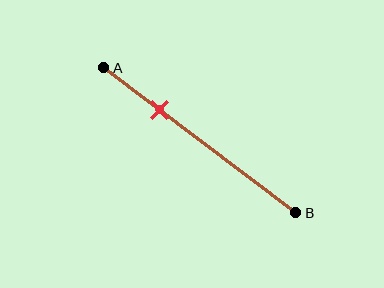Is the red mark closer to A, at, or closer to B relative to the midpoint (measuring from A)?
The red mark is closer to point A than the midpoint of segment AB.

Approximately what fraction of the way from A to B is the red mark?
The red mark is approximately 30% of the way from A to B.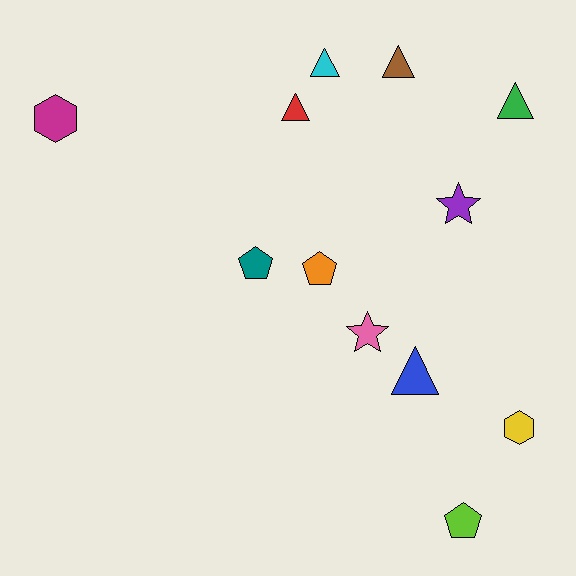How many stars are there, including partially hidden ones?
There are 2 stars.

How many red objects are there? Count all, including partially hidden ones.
There is 1 red object.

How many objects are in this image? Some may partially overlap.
There are 12 objects.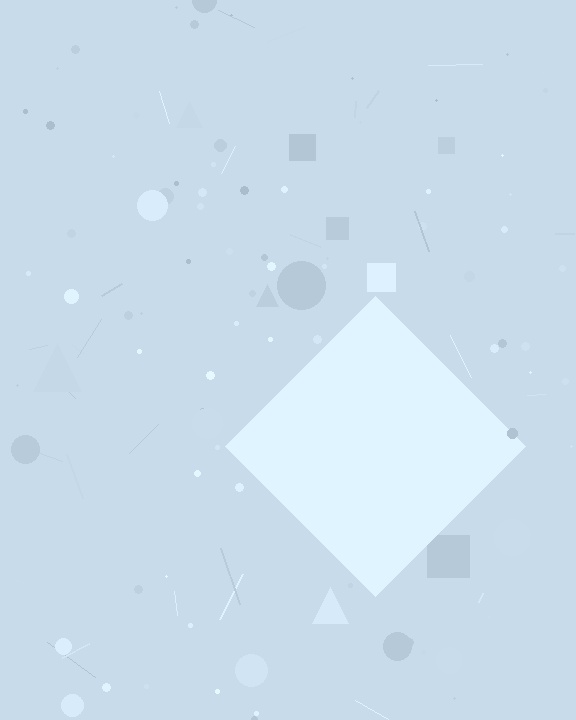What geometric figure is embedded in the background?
A diamond is embedded in the background.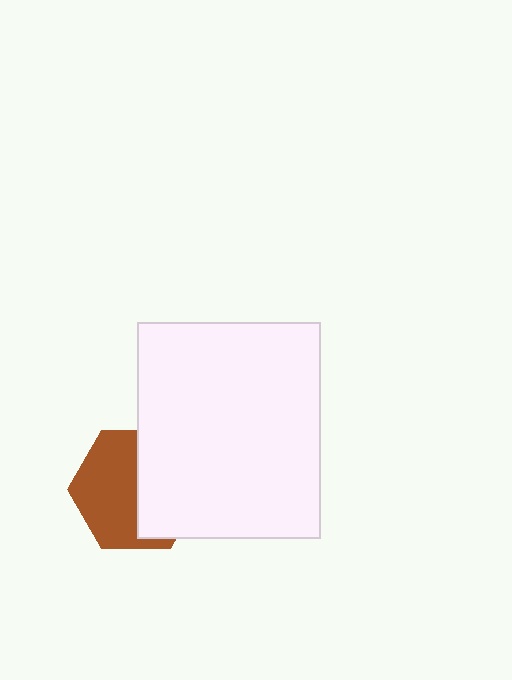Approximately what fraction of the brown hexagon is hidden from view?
Roughly 46% of the brown hexagon is hidden behind the white rectangle.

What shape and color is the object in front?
The object in front is a white rectangle.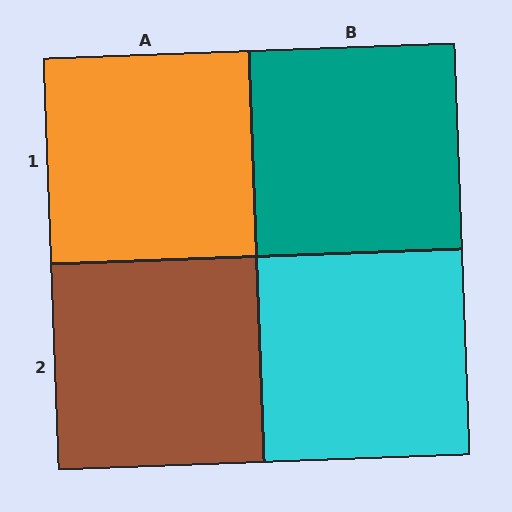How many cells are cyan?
1 cell is cyan.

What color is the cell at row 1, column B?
Teal.